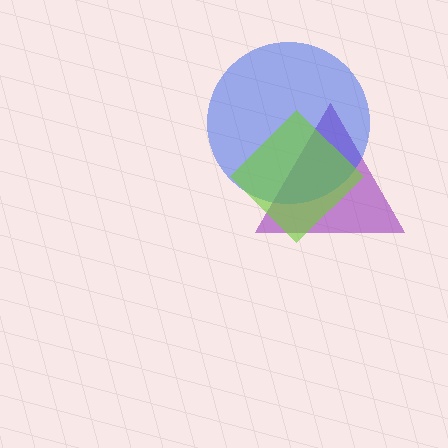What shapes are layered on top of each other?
The layered shapes are: a purple triangle, a blue circle, a lime diamond.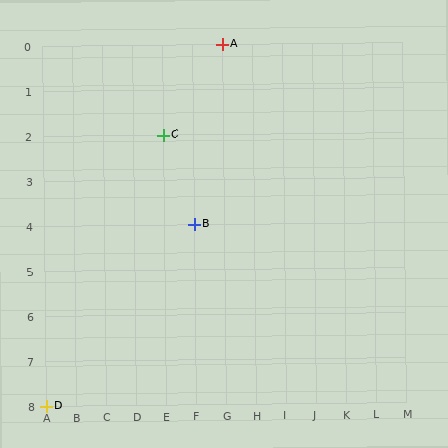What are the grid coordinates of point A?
Point A is at grid coordinates (G, 0).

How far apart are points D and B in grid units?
Points D and B are 5 columns and 4 rows apart (about 6.4 grid units diagonally).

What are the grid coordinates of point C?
Point C is at grid coordinates (E, 2).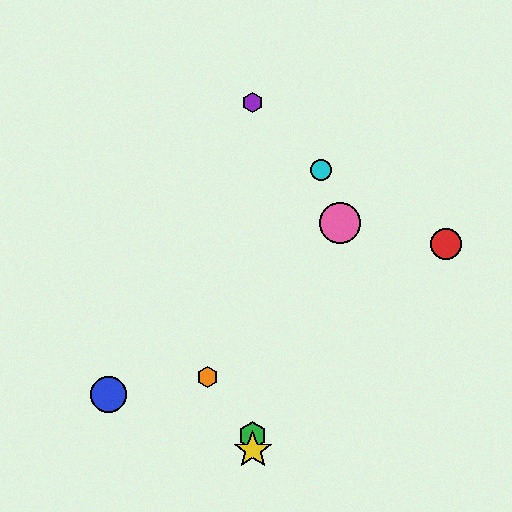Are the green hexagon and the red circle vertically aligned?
No, the green hexagon is at x≈253 and the red circle is at x≈446.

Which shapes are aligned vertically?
The green hexagon, the yellow star, the purple hexagon are aligned vertically.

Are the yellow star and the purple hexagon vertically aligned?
Yes, both are at x≈253.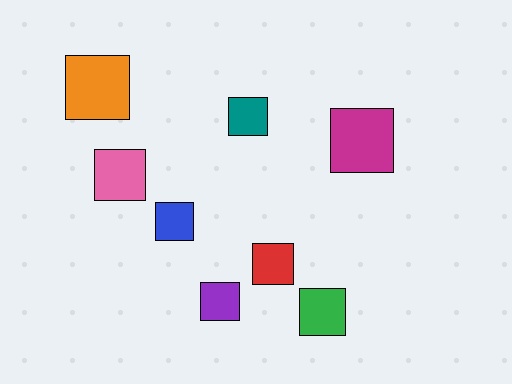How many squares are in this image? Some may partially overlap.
There are 8 squares.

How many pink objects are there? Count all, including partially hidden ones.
There is 1 pink object.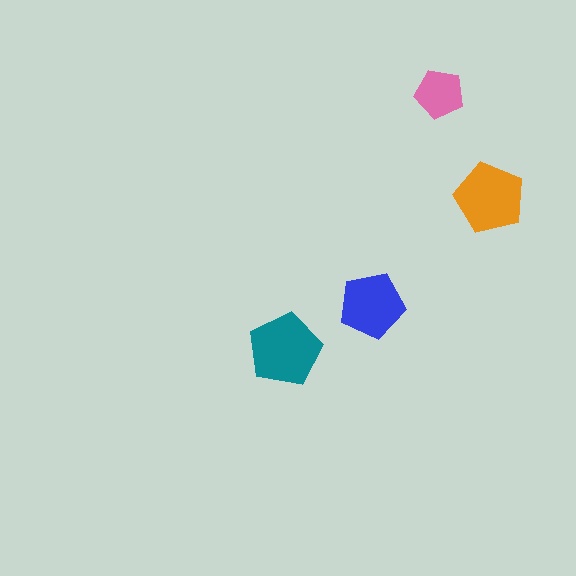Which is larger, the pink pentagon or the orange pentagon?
The orange one.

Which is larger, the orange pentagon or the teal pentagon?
The teal one.